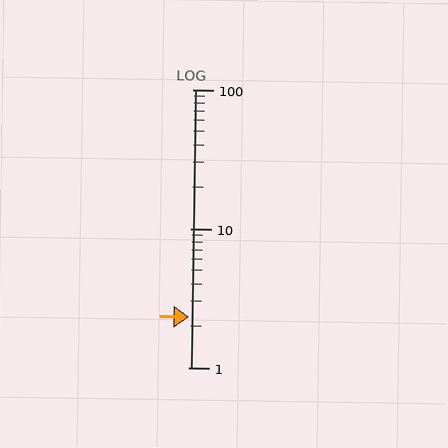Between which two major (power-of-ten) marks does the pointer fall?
The pointer is between 1 and 10.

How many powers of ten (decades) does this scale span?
The scale spans 2 decades, from 1 to 100.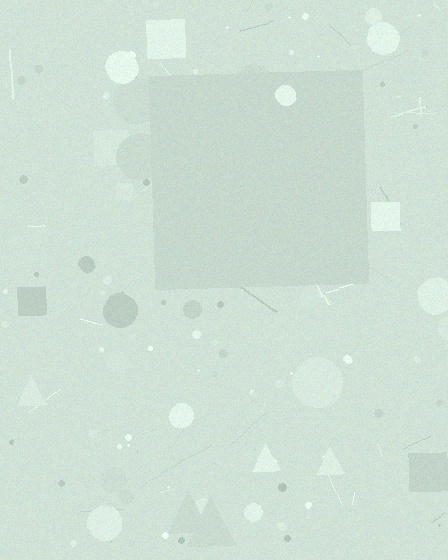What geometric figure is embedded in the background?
A square is embedded in the background.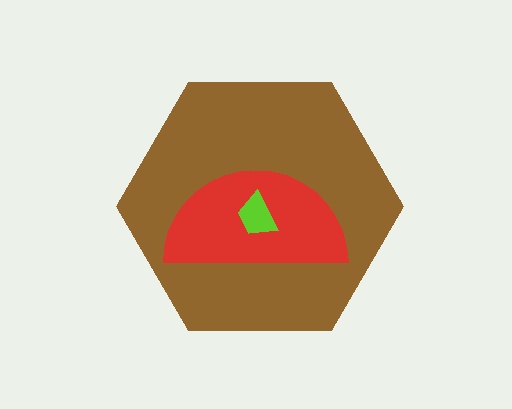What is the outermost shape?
The brown hexagon.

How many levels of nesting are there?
3.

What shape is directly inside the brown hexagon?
The red semicircle.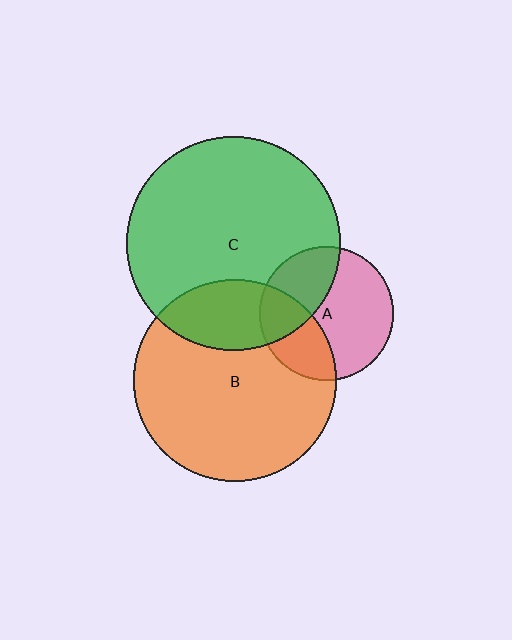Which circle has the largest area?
Circle C (green).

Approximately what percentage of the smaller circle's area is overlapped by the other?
Approximately 30%.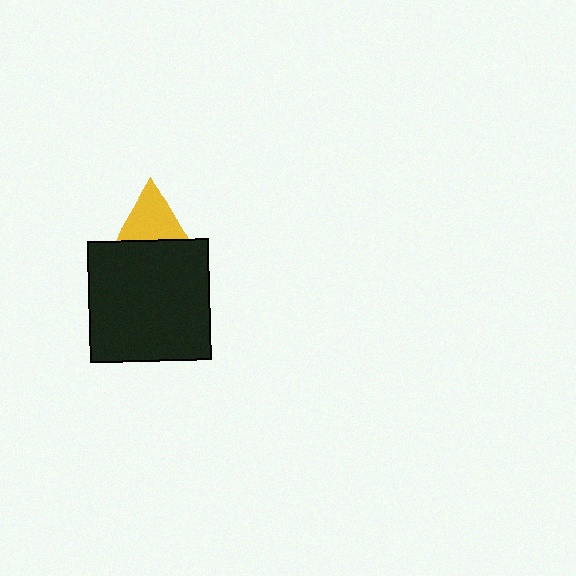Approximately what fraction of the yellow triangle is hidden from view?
Roughly 48% of the yellow triangle is hidden behind the black square.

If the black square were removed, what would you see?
You would see the complete yellow triangle.